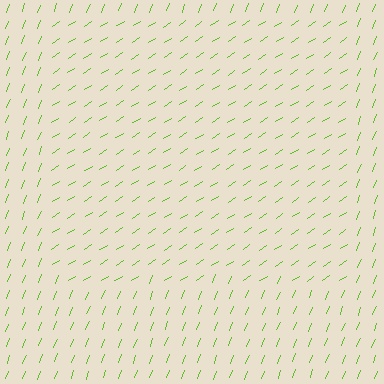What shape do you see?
I see a rectangle.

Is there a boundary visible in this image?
Yes, there is a texture boundary formed by a change in line orientation.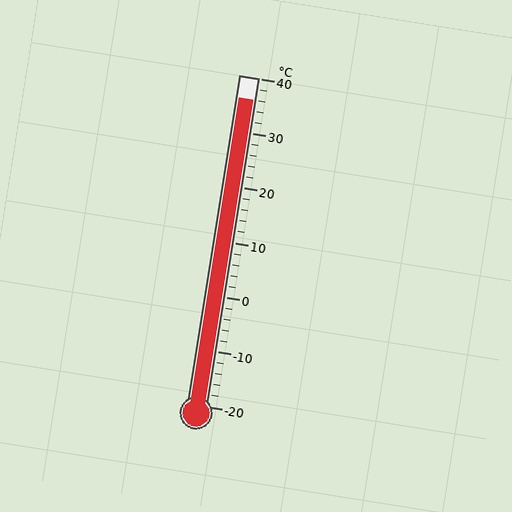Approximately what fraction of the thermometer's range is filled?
The thermometer is filled to approximately 95% of its range.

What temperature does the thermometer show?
The thermometer shows approximately 36°C.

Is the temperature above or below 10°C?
The temperature is above 10°C.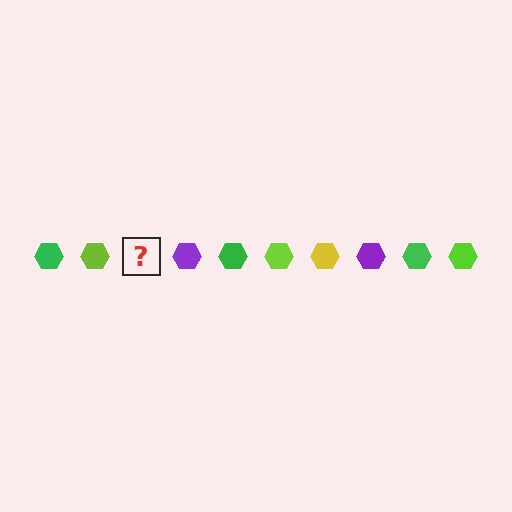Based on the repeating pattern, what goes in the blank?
The blank should be a yellow hexagon.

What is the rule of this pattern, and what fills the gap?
The rule is that the pattern cycles through green, lime, yellow, purple hexagons. The gap should be filled with a yellow hexagon.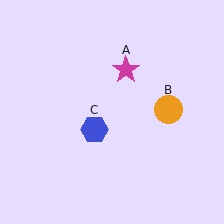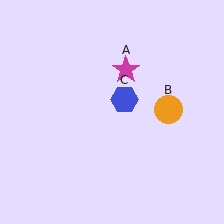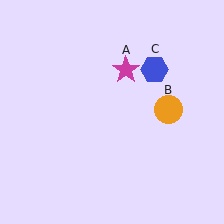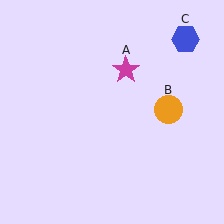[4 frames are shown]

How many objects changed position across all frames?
1 object changed position: blue hexagon (object C).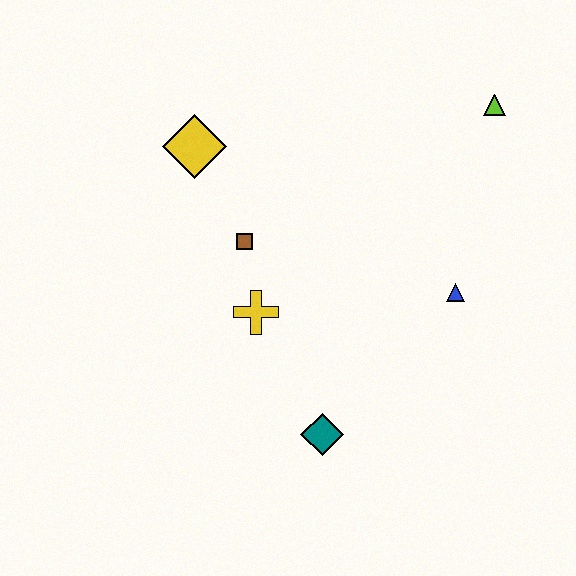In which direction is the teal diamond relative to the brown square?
The teal diamond is below the brown square.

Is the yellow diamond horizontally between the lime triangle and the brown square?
No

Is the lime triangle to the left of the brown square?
No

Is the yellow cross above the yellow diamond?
No